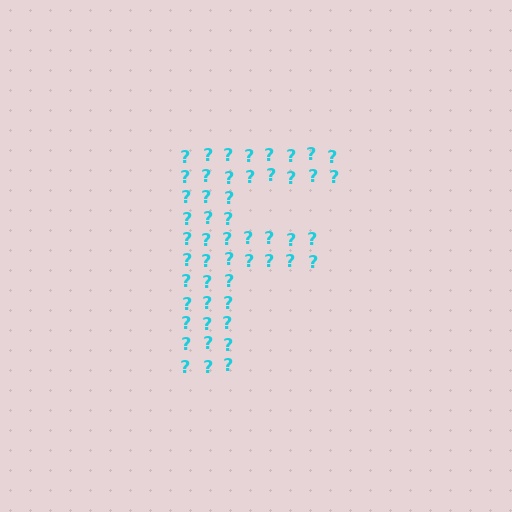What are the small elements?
The small elements are question marks.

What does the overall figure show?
The overall figure shows the letter F.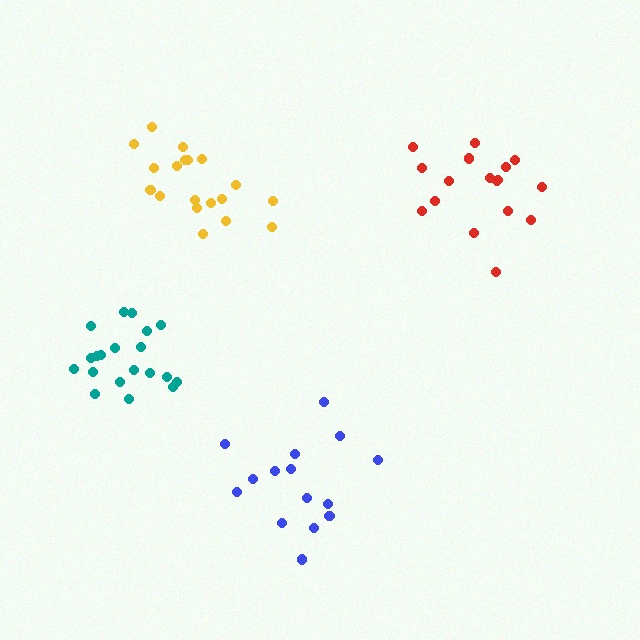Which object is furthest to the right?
The red cluster is rightmost.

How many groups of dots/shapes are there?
There are 4 groups.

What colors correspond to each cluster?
The clusters are colored: blue, yellow, teal, red.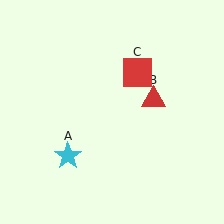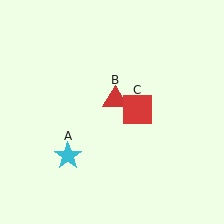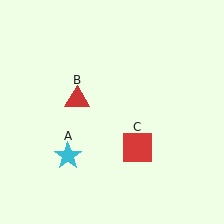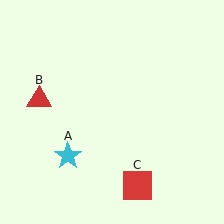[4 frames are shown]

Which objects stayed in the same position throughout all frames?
Cyan star (object A) remained stationary.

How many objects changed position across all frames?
2 objects changed position: red triangle (object B), red square (object C).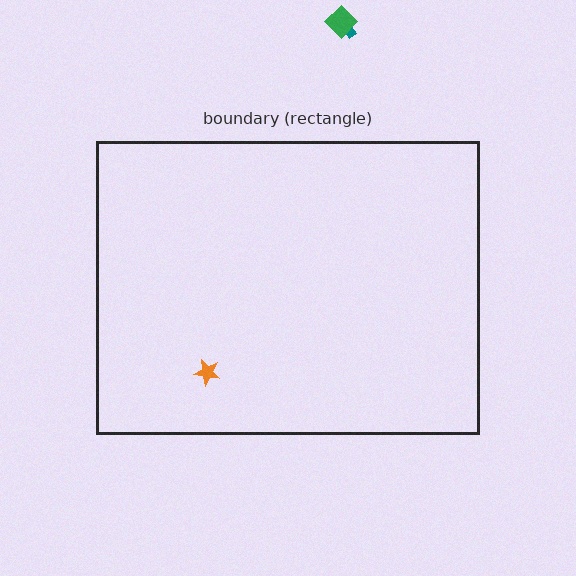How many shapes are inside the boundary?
1 inside, 2 outside.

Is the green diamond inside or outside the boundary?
Outside.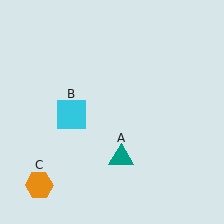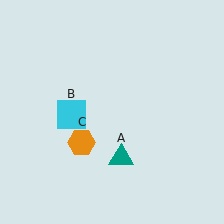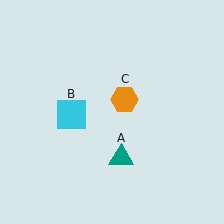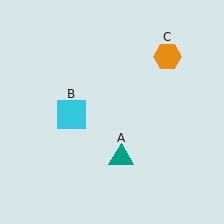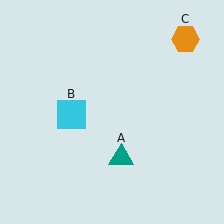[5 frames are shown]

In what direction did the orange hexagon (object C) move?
The orange hexagon (object C) moved up and to the right.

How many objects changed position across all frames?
1 object changed position: orange hexagon (object C).